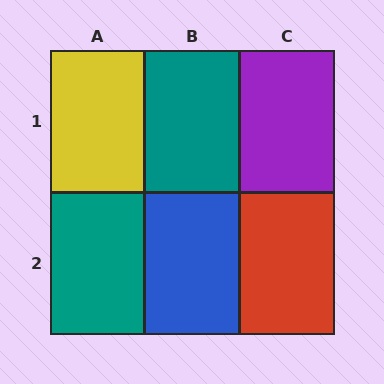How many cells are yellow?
1 cell is yellow.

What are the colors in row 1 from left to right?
Yellow, teal, purple.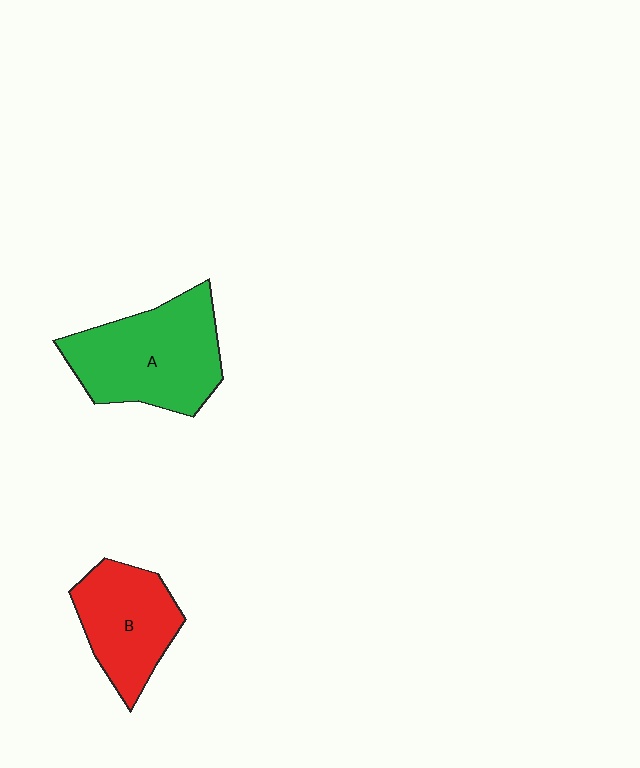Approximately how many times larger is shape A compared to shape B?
Approximately 1.4 times.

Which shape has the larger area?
Shape A (green).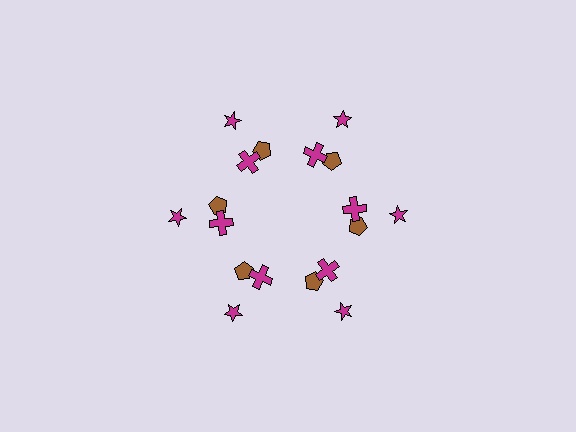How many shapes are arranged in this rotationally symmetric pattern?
There are 18 shapes, arranged in 6 groups of 3.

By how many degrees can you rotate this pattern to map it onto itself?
The pattern maps onto itself every 60 degrees of rotation.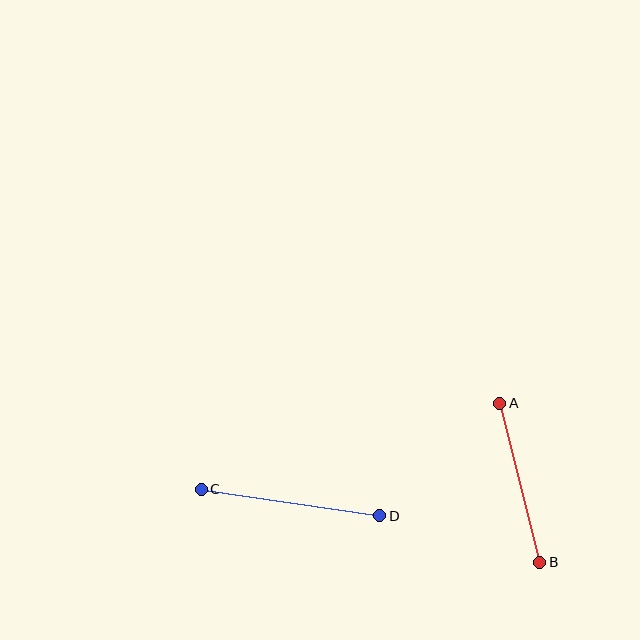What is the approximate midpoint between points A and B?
The midpoint is at approximately (520, 483) pixels.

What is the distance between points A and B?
The distance is approximately 164 pixels.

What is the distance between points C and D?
The distance is approximately 181 pixels.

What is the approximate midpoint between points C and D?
The midpoint is at approximately (290, 503) pixels.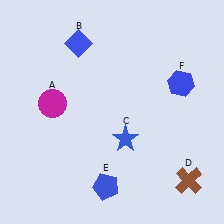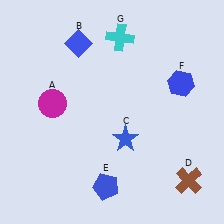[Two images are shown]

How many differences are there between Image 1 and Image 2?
There is 1 difference between the two images.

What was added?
A cyan cross (G) was added in Image 2.